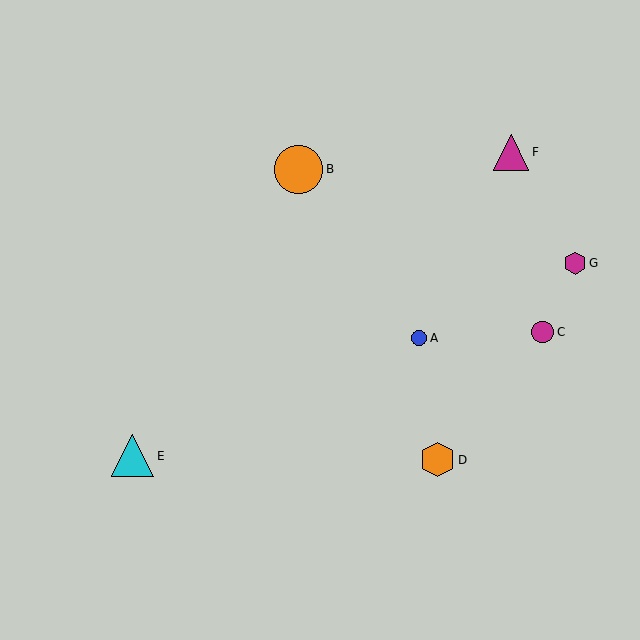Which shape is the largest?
The orange circle (labeled B) is the largest.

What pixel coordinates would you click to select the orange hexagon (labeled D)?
Click at (437, 460) to select the orange hexagon D.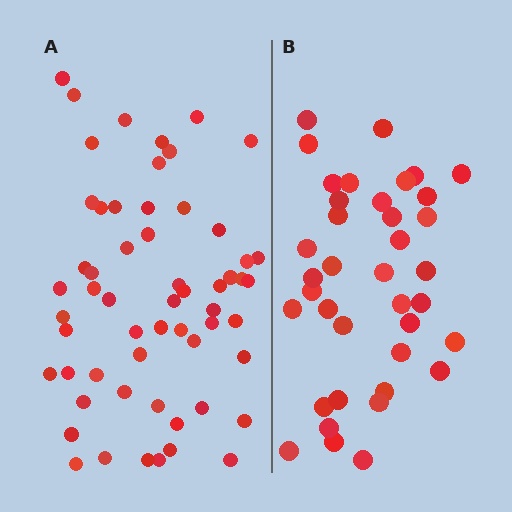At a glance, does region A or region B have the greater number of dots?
Region A (the left region) has more dots.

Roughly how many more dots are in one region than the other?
Region A has approximately 20 more dots than region B.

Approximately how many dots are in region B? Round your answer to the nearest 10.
About 40 dots. (The exact count is 38, which rounds to 40.)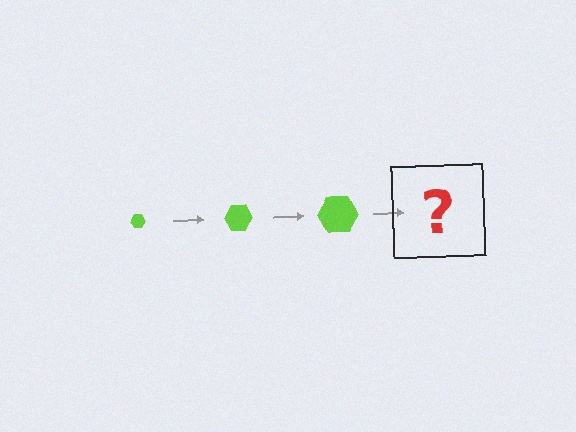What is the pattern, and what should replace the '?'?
The pattern is that the hexagon gets progressively larger each step. The '?' should be a lime hexagon, larger than the previous one.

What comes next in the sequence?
The next element should be a lime hexagon, larger than the previous one.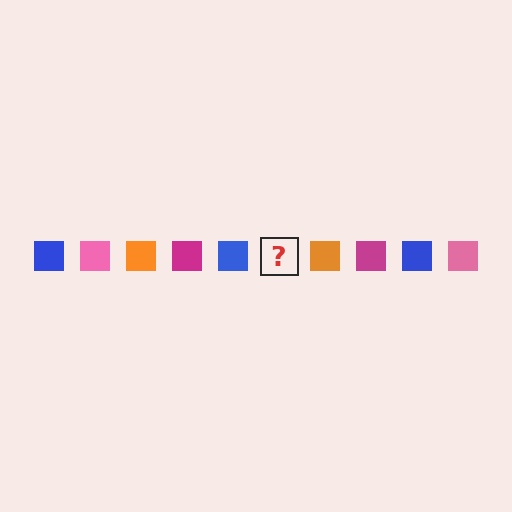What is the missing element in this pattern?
The missing element is a pink square.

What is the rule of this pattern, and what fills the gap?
The rule is that the pattern cycles through blue, pink, orange, magenta squares. The gap should be filled with a pink square.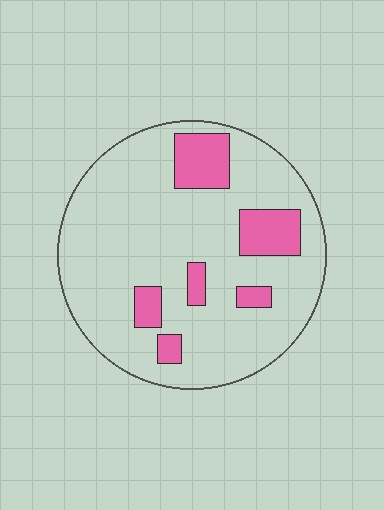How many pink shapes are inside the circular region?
6.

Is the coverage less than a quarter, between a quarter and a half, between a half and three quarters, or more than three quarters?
Less than a quarter.